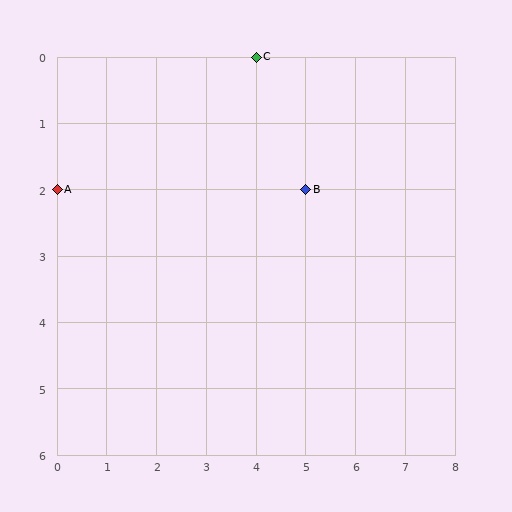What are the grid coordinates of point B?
Point B is at grid coordinates (5, 2).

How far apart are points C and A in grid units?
Points C and A are 4 columns and 2 rows apart (about 4.5 grid units diagonally).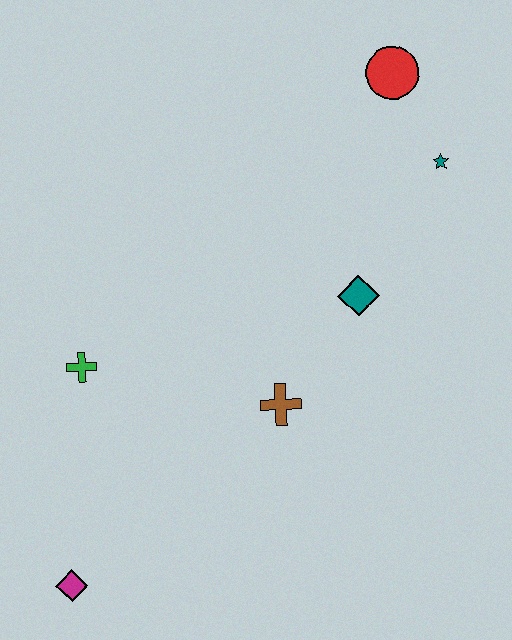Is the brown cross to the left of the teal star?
Yes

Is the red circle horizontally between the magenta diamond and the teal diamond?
No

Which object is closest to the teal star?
The red circle is closest to the teal star.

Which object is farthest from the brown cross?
The red circle is farthest from the brown cross.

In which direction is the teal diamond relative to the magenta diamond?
The teal diamond is to the right of the magenta diamond.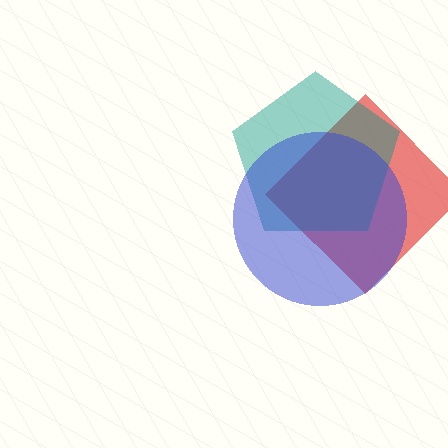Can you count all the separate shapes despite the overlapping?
Yes, there are 3 separate shapes.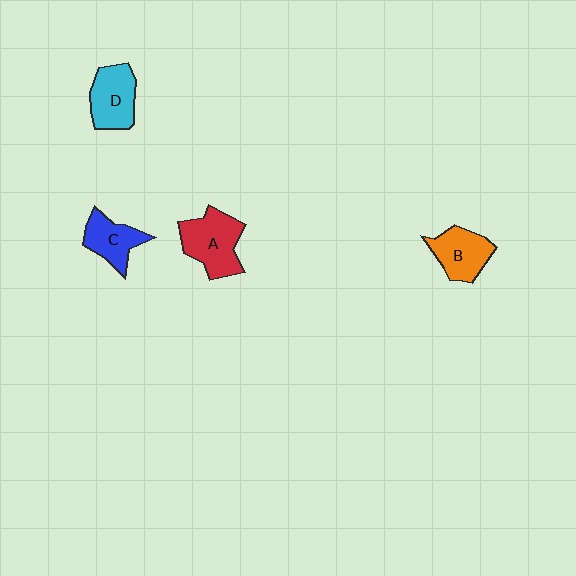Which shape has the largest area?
Shape A (red).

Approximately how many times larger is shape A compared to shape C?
Approximately 1.4 times.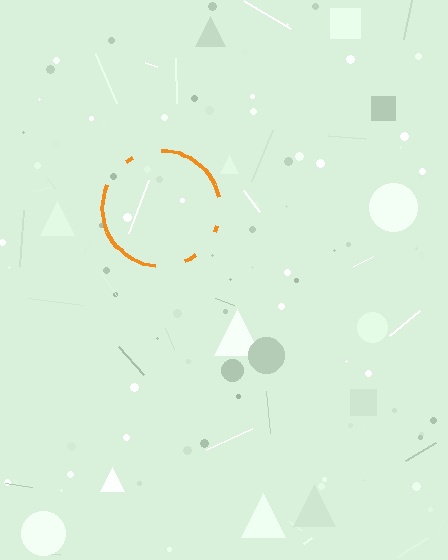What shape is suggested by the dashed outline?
The dashed outline suggests a circle.